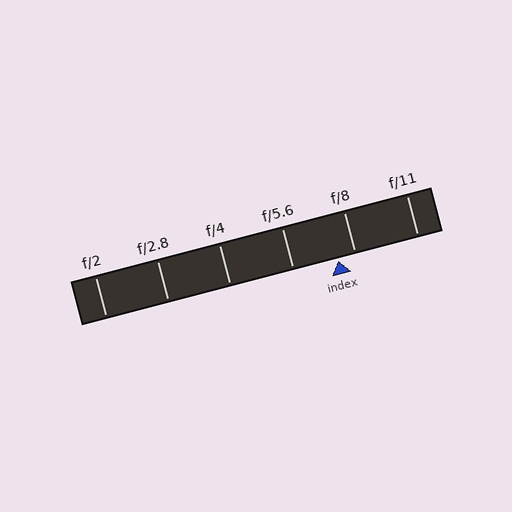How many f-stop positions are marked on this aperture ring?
There are 6 f-stop positions marked.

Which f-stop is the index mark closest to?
The index mark is closest to f/8.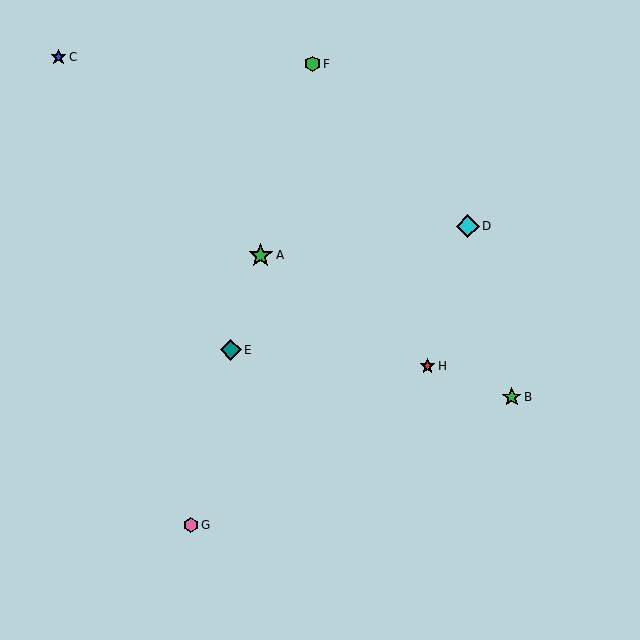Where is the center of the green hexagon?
The center of the green hexagon is at (312, 64).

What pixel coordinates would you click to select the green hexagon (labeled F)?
Click at (312, 64) to select the green hexagon F.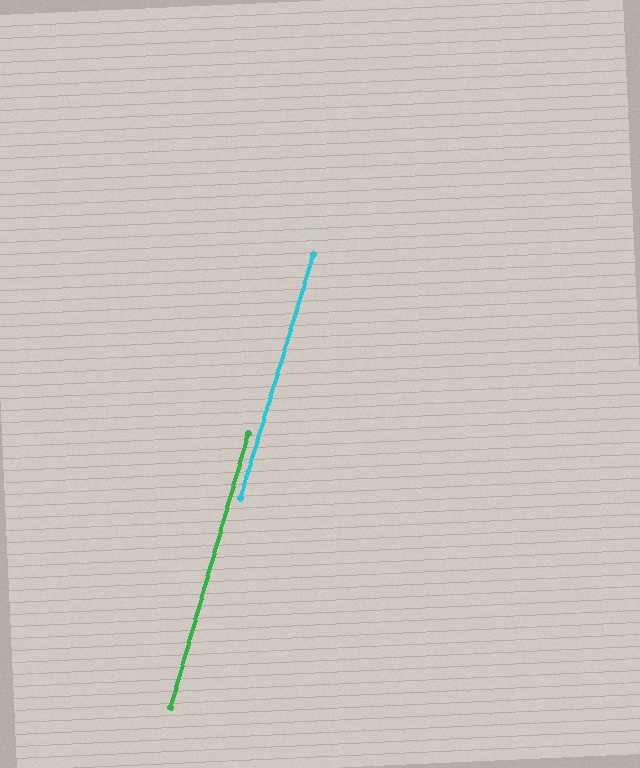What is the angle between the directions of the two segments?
Approximately 1 degree.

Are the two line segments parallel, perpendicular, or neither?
Parallel — their directions differ by only 0.9°.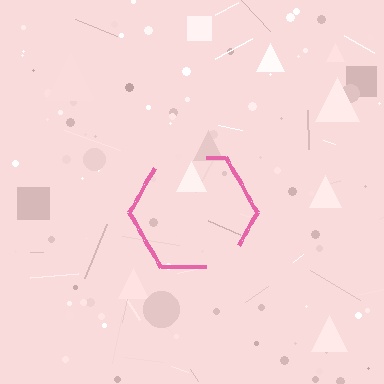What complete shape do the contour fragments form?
The contour fragments form a hexagon.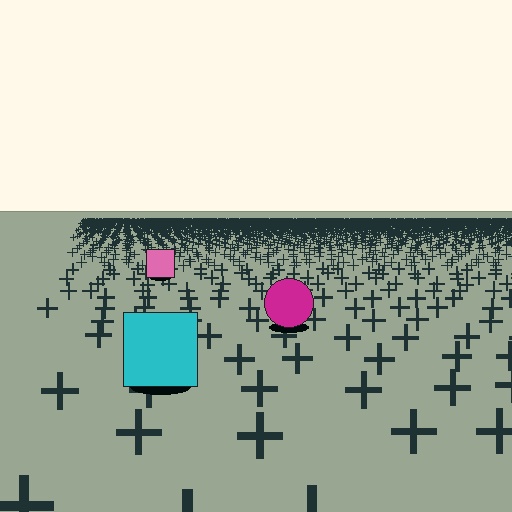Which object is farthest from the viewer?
The pink square is farthest from the viewer. It appears smaller and the ground texture around it is denser.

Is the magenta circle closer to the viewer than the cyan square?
No. The cyan square is closer — you can tell from the texture gradient: the ground texture is coarser near it.